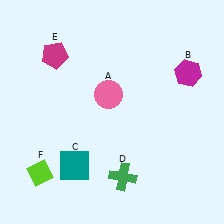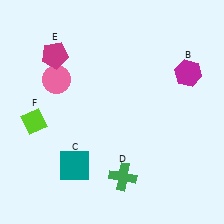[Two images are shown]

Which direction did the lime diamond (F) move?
The lime diamond (F) moved up.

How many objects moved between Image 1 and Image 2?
2 objects moved between the two images.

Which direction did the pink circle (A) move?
The pink circle (A) moved left.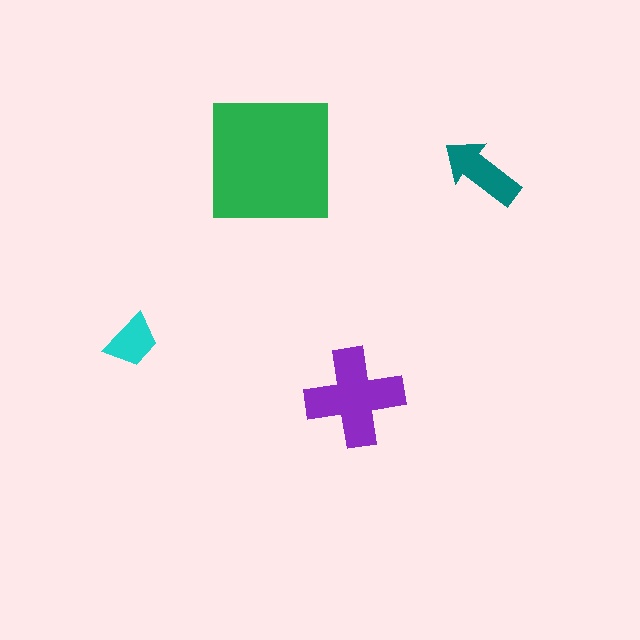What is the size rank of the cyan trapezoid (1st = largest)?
4th.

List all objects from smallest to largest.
The cyan trapezoid, the teal arrow, the purple cross, the green square.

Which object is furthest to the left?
The cyan trapezoid is leftmost.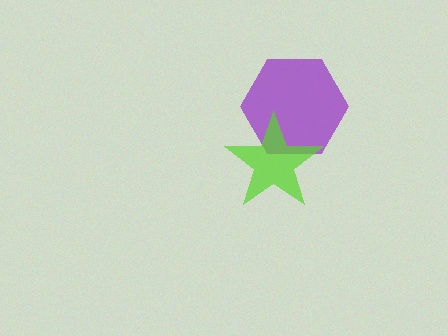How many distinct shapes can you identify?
There are 2 distinct shapes: a purple hexagon, a lime star.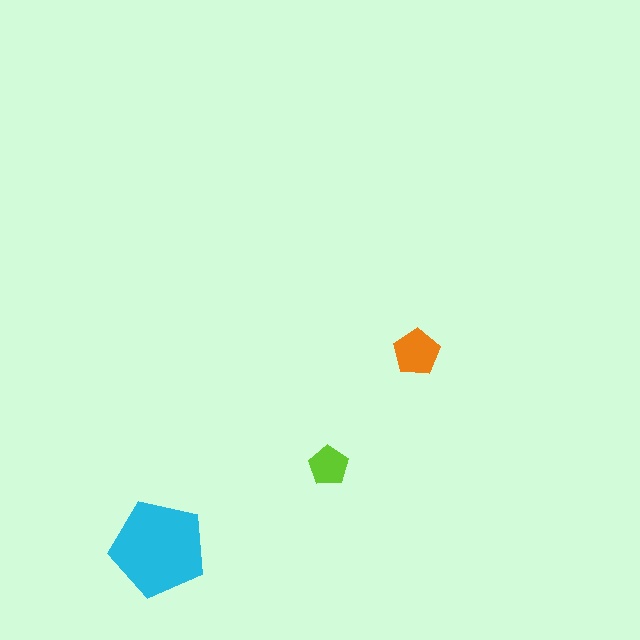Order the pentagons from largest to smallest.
the cyan one, the orange one, the lime one.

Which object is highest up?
The orange pentagon is topmost.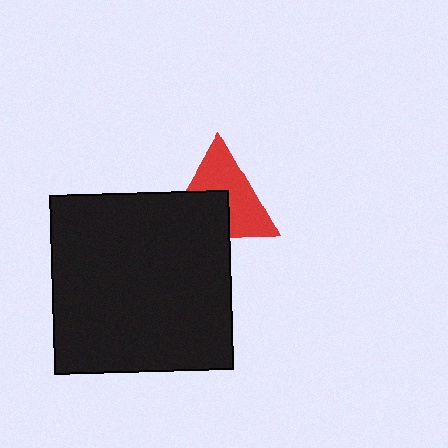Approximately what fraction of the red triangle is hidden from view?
Roughly 42% of the red triangle is hidden behind the black square.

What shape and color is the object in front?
The object in front is a black square.